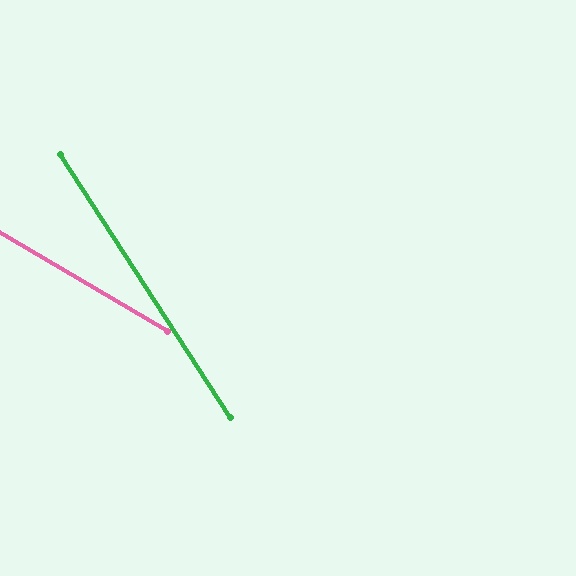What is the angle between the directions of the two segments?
Approximately 27 degrees.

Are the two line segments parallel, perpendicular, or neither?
Neither parallel nor perpendicular — they differ by about 27°.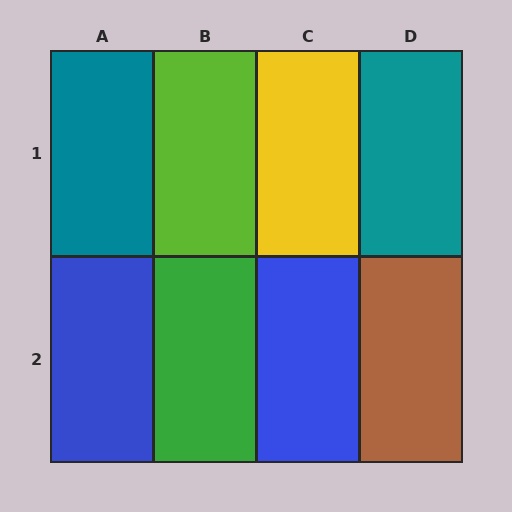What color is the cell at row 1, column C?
Yellow.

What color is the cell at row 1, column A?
Teal.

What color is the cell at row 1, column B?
Lime.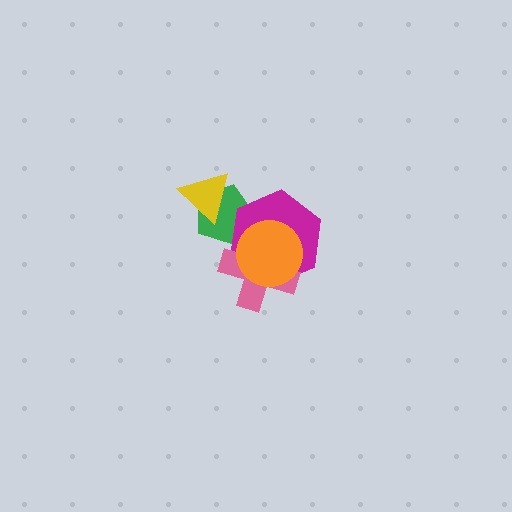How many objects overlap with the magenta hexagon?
3 objects overlap with the magenta hexagon.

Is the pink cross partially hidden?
Yes, it is partially covered by another shape.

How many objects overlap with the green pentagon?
2 objects overlap with the green pentagon.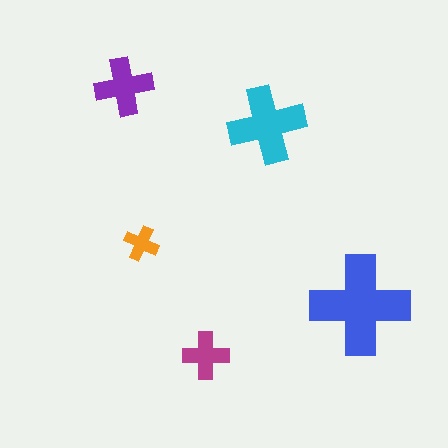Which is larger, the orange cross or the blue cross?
The blue one.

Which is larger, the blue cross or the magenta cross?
The blue one.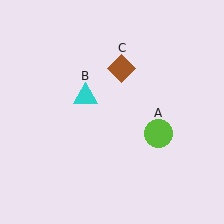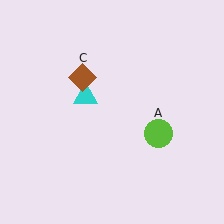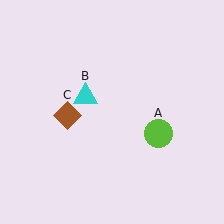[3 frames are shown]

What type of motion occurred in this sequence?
The brown diamond (object C) rotated counterclockwise around the center of the scene.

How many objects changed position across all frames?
1 object changed position: brown diamond (object C).